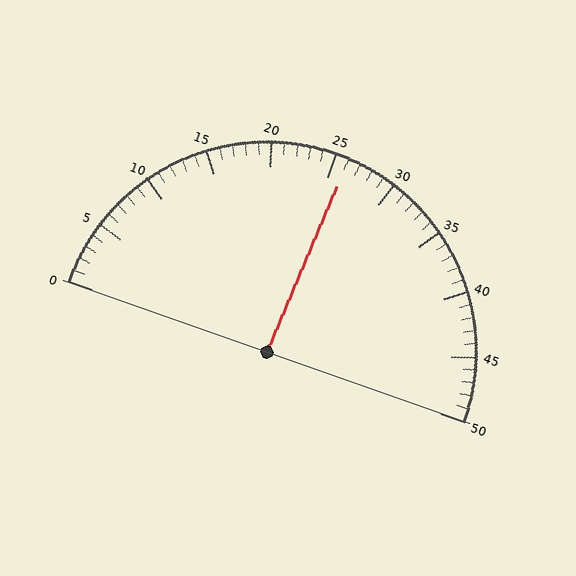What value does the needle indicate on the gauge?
The needle indicates approximately 26.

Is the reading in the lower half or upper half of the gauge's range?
The reading is in the upper half of the range (0 to 50).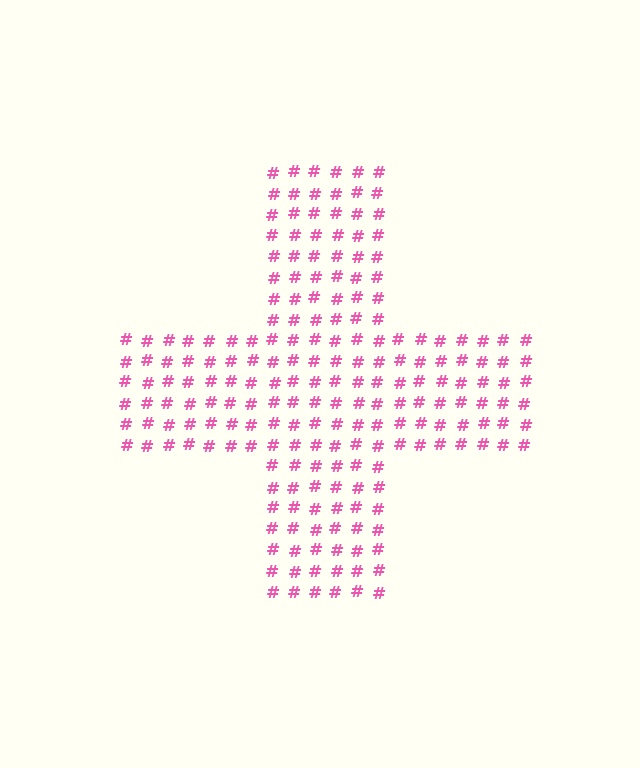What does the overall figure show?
The overall figure shows a cross.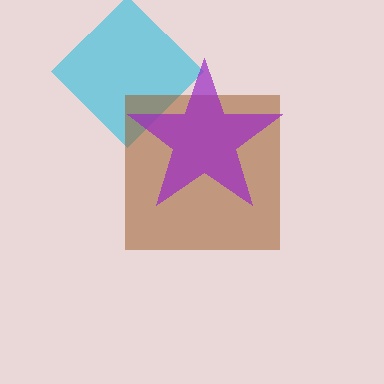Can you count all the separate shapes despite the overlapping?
Yes, there are 3 separate shapes.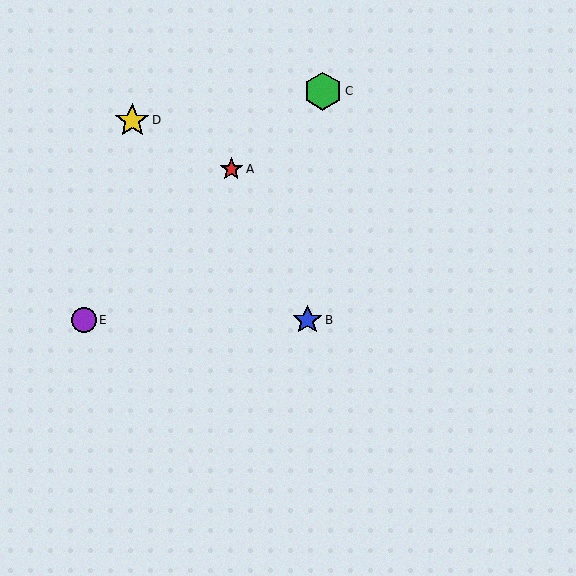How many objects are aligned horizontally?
2 objects (B, E) are aligned horizontally.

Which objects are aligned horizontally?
Objects B, E are aligned horizontally.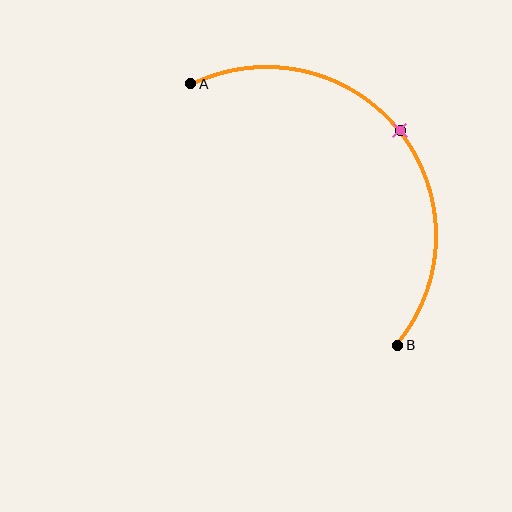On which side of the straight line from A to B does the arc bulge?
The arc bulges above and to the right of the straight line connecting A and B.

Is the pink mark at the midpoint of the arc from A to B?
Yes. The pink mark lies on the arc at equal arc-length from both A and B — it is the arc midpoint.